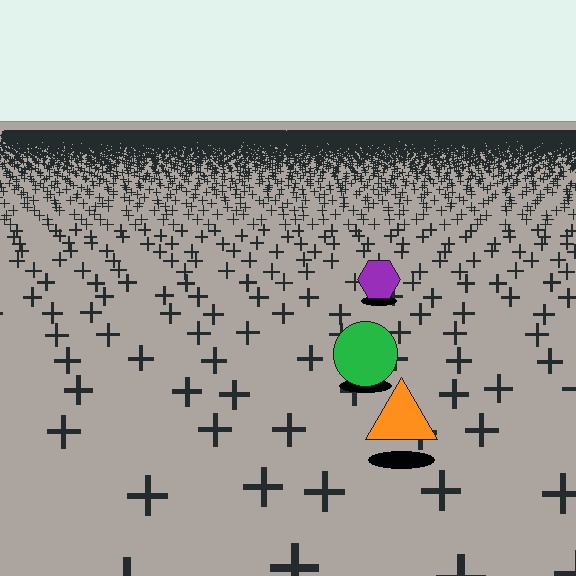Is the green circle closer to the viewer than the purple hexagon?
Yes. The green circle is closer — you can tell from the texture gradient: the ground texture is coarser near it.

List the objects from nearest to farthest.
From nearest to farthest: the orange triangle, the green circle, the purple hexagon.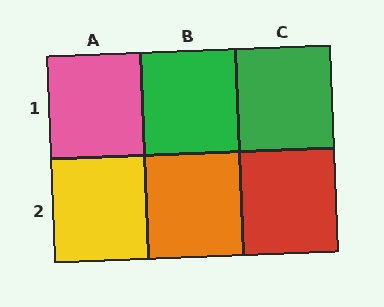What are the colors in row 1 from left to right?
Pink, green, green.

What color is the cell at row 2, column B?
Orange.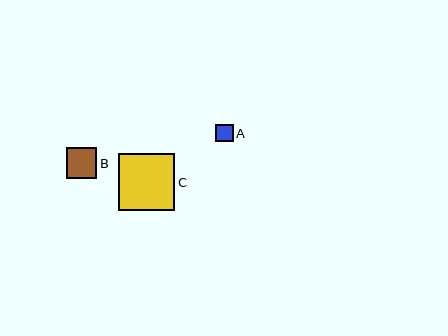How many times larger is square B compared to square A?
Square B is approximately 1.7 times the size of square A.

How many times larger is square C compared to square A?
Square C is approximately 3.2 times the size of square A.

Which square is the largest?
Square C is the largest with a size of approximately 56 pixels.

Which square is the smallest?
Square A is the smallest with a size of approximately 18 pixels.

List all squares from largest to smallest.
From largest to smallest: C, B, A.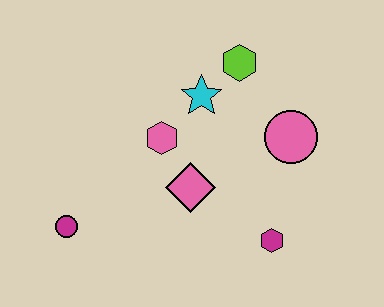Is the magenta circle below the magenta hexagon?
No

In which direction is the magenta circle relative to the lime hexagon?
The magenta circle is to the left of the lime hexagon.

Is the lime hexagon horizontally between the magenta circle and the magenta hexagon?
Yes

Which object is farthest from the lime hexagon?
The magenta circle is farthest from the lime hexagon.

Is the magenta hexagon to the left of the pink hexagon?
No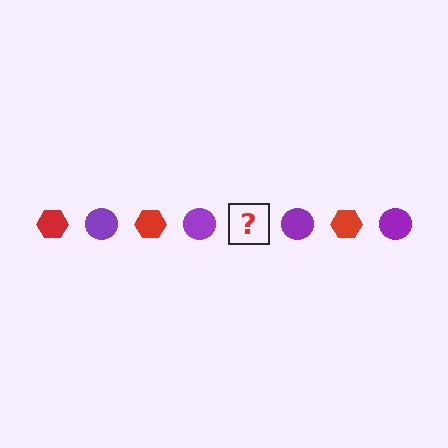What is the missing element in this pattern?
The missing element is a red hexagon.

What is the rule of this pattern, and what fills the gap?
The rule is that the pattern alternates between red hexagon and purple circle. The gap should be filled with a red hexagon.